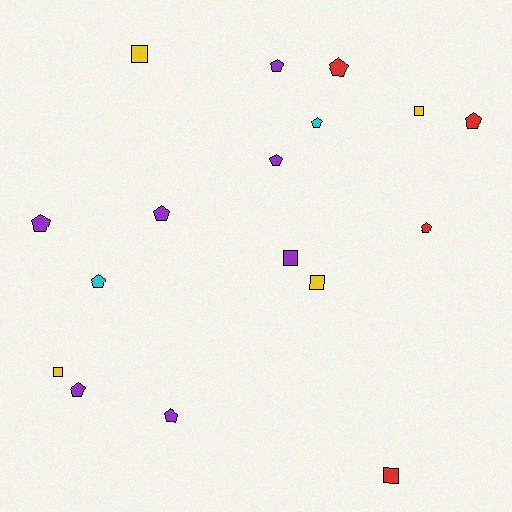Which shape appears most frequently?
Pentagon, with 11 objects.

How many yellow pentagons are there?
There are no yellow pentagons.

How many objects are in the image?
There are 17 objects.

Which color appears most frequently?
Purple, with 7 objects.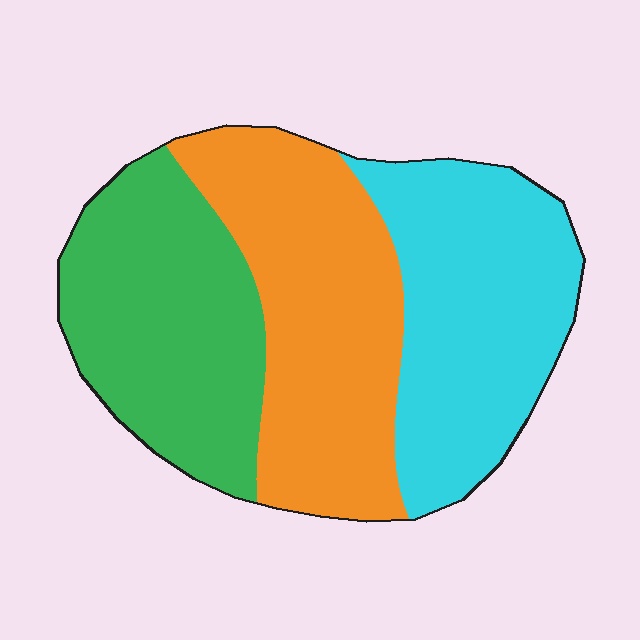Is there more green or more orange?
Orange.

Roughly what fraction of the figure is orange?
Orange covers 35% of the figure.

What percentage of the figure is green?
Green takes up about one third (1/3) of the figure.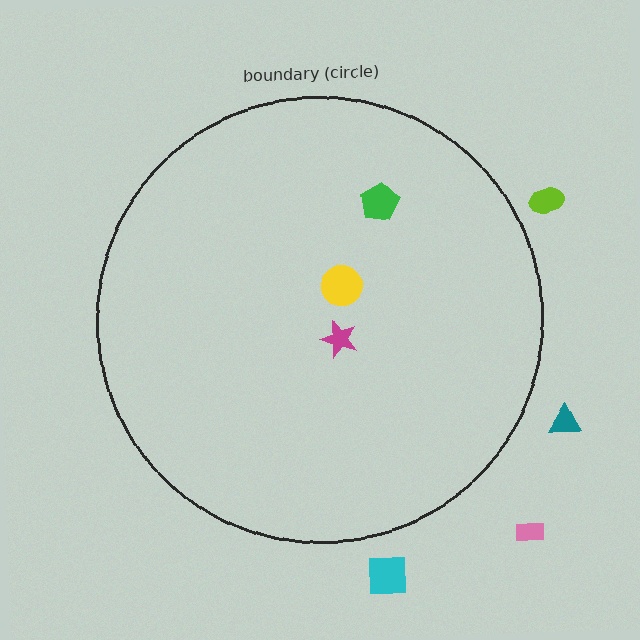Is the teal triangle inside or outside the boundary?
Outside.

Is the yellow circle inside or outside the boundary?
Inside.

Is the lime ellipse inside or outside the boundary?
Outside.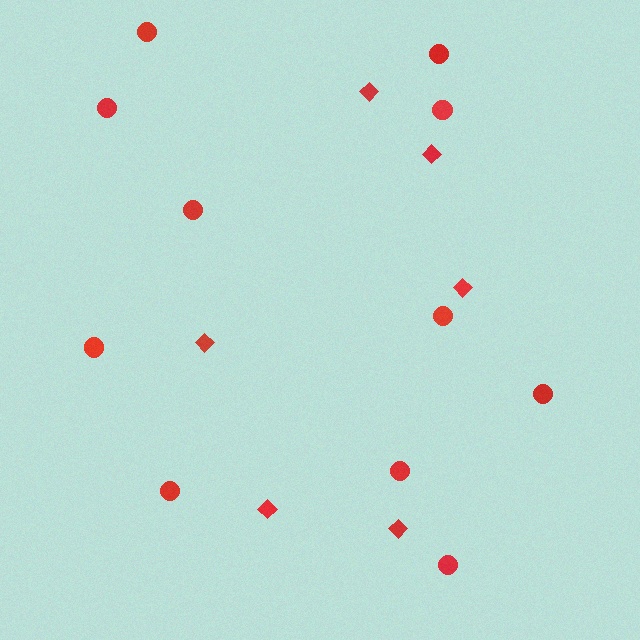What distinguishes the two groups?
There are 2 groups: one group of diamonds (6) and one group of circles (11).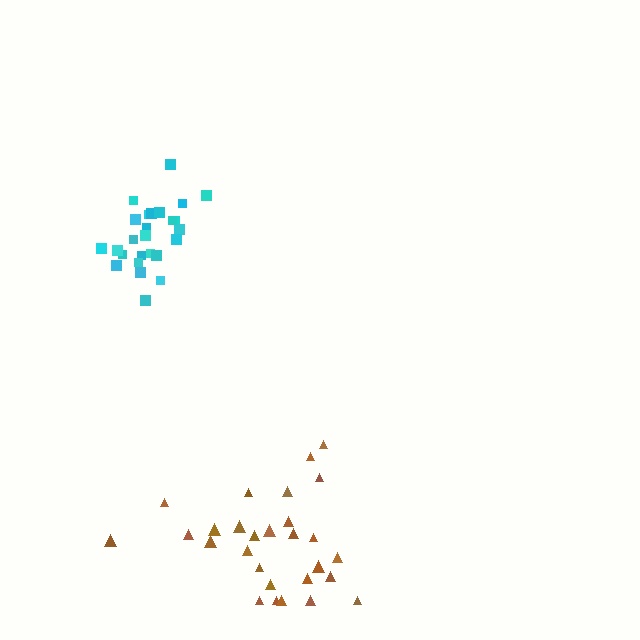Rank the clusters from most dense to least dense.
cyan, brown.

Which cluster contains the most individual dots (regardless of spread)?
Brown (28).